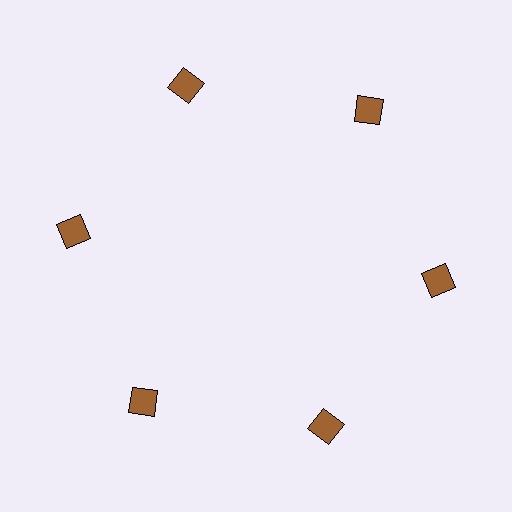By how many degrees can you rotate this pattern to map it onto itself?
The pattern maps onto itself every 60 degrees of rotation.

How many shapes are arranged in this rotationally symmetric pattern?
There are 6 shapes, arranged in 6 groups of 1.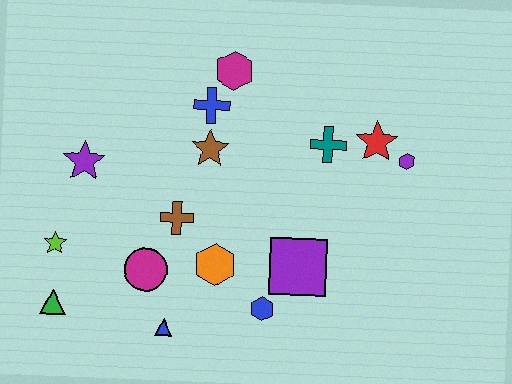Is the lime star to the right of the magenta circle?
No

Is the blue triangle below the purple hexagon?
Yes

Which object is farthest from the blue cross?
The green triangle is farthest from the blue cross.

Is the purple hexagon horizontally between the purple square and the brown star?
No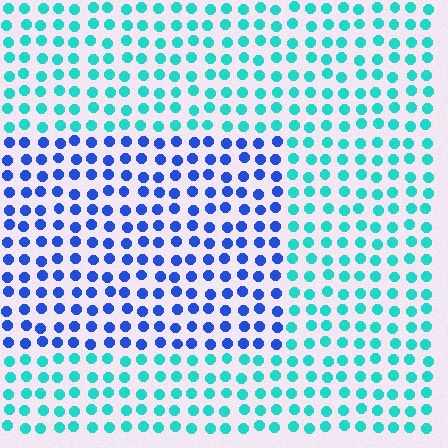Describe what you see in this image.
The image is filled with small cyan elements in a uniform arrangement. A rectangle-shaped region is visible where the elements are tinted to a slightly different hue, forming a subtle color boundary.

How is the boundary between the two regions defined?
The boundary is defined purely by a slight shift in hue (about 52 degrees). Spacing, size, and orientation are identical on both sides.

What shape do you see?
I see a rectangle.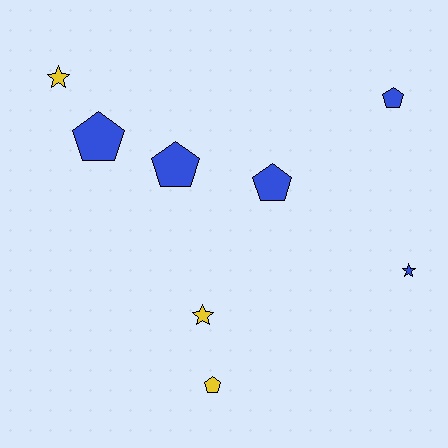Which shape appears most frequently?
Pentagon, with 5 objects.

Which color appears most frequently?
Blue, with 5 objects.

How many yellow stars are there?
There are 2 yellow stars.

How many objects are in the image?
There are 8 objects.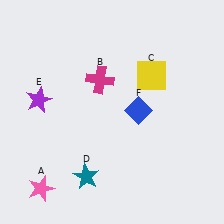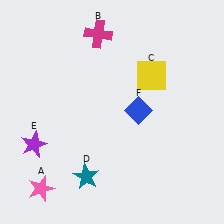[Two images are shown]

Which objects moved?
The objects that moved are: the magenta cross (B), the purple star (E).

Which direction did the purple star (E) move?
The purple star (E) moved down.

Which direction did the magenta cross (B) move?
The magenta cross (B) moved up.